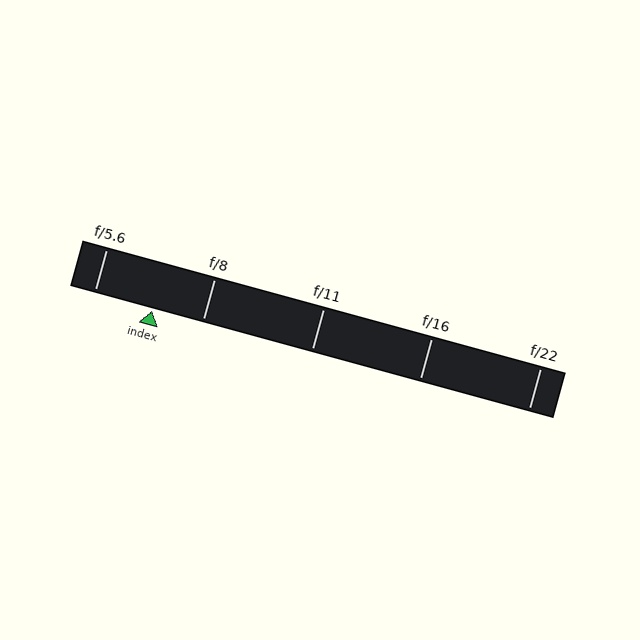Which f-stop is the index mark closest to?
The index mark is closest to f/8.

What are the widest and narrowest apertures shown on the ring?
The widest aperture shown is f/5.6 and the narrowest is f/22.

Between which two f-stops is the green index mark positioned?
The index mark is between f/5.6 and f/8.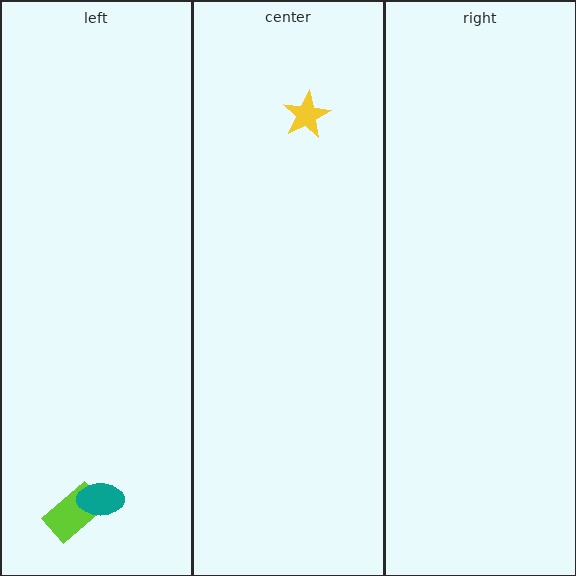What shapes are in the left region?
The lime rectangle, the teal ellipse.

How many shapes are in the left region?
2.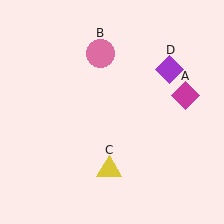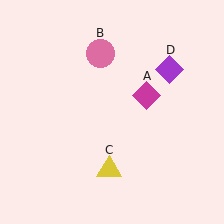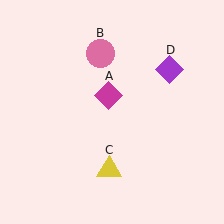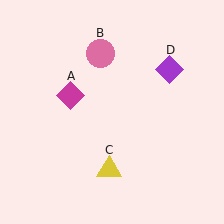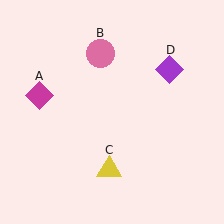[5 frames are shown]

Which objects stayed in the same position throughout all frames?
Pink circle (object B) and yellow triangle (object C) and purple diamond (object D) remained stationary.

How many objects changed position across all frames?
1 object changed position: magenta diamond (object A).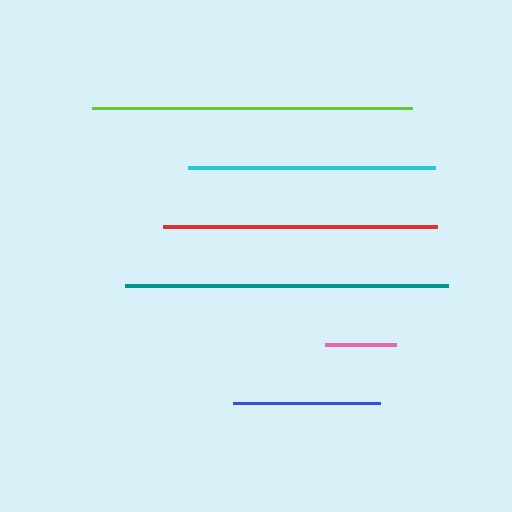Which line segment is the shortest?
The pink line is the shortest at approximately 71 pixels.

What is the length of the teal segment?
The teal segment is approximately 324 pixels long.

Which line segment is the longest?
The teal line is the longest at approximately 324 pixels.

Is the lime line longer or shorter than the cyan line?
The lime line is longer than the cyan line.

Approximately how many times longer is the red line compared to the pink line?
The red line is approximately 3.8 times the length of the pink line.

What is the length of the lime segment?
The lime segment is approximately 320 pixels long.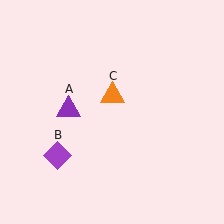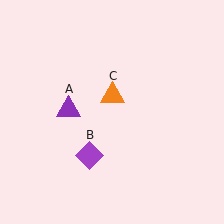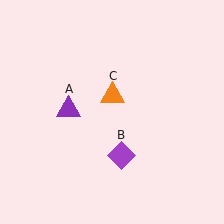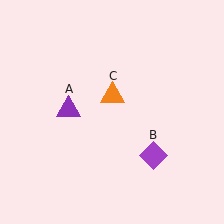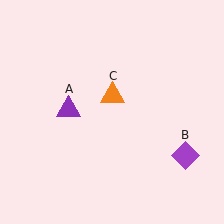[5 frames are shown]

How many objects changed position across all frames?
1 object changed position: purple diamond (object B).